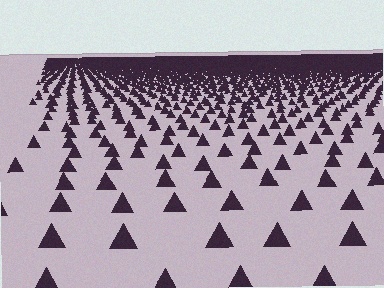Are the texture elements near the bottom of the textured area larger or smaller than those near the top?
Larger. Near the bottom, elements are closer to the viewer and appear at a bigger on-screen size.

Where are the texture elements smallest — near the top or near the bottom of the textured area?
Near the top.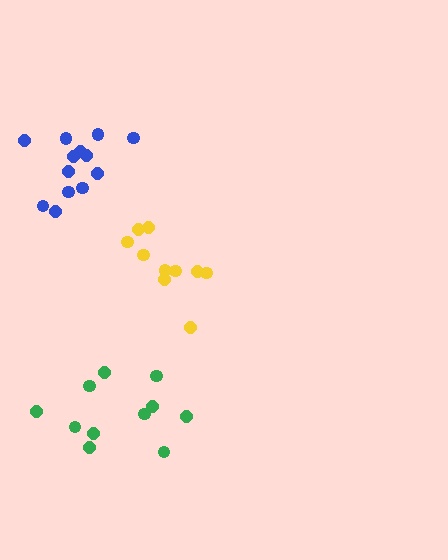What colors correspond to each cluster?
The clusters are colored: yellow, green, blue.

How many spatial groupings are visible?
There are 3 spatial groupings.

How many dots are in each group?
Group 1: 10 dots, Group 2: 11 dots, Group 3: 13 dots (34 total).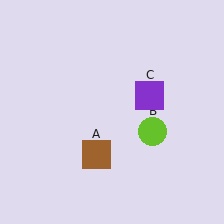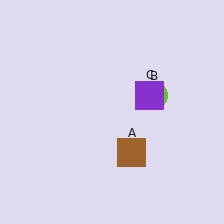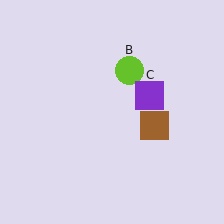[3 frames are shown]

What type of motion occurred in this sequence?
The brown square (object A), lime circle (object B) rotated counterclockwise around the center of the scene.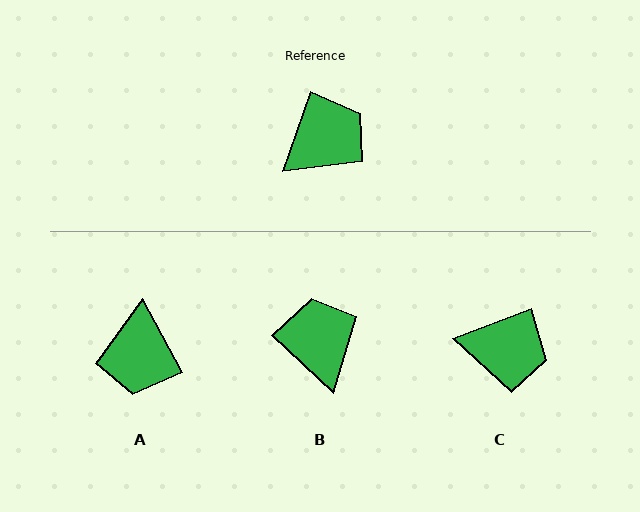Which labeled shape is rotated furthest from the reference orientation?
A, about 133 degrees away.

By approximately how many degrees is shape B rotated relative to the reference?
Approximately 66 degrees counter-clockwise.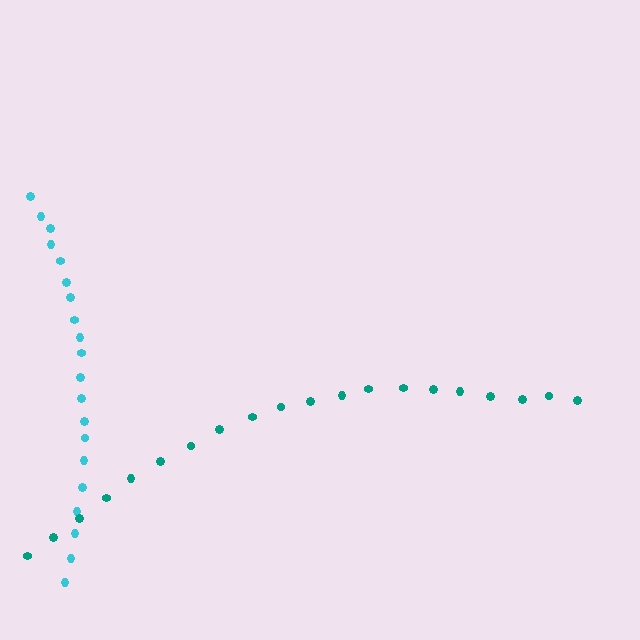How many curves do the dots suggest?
There are 2 distinct paths.